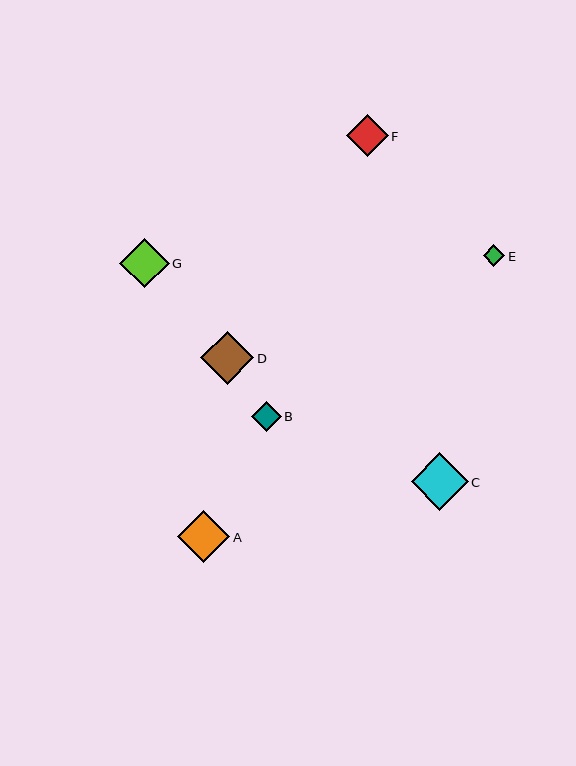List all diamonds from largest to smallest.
From largest to smallest: C, D, A, G, F, B, E.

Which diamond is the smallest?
Diamond E is the smallest with a size of approximately 22 pixels.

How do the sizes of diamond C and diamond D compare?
Diamond C and diamond D are approximately the same size.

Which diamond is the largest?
Diamond C is the largest with a size of approximately 57 pixels.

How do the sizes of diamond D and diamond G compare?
Diamond D and diamond G are approximately the same size.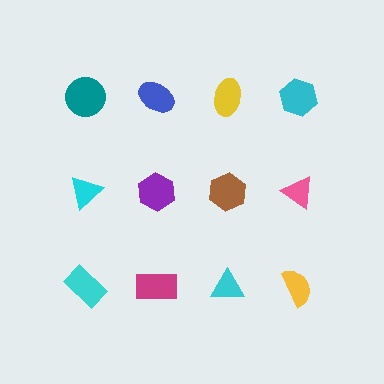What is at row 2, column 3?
A brown hexagon.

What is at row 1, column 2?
A blue ellipse.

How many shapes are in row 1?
4 shapes.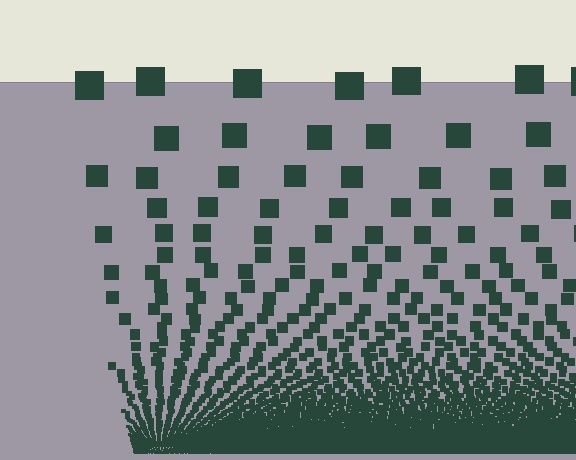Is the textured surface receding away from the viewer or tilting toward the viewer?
The surface appears to tilt toward the viewer. Texture elements get larger and sparser toward the top.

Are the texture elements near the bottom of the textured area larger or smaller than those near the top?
Smaller. The gradient is inverted — elements near the bottom are smaller and denser.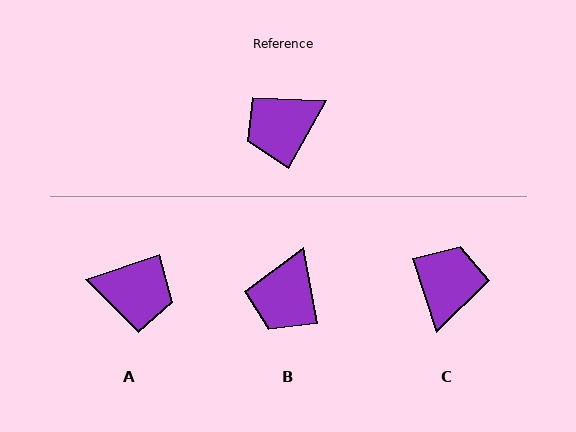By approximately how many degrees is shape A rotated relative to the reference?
Approximately 138 degrees counter-clockwise.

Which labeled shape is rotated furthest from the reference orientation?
A, about 138 degrees away.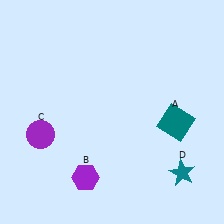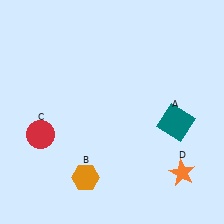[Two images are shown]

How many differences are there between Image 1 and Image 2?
There are 3 differences between the two images.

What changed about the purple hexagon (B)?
In Image 1, B is purple. In Image 2, it changed to orange.